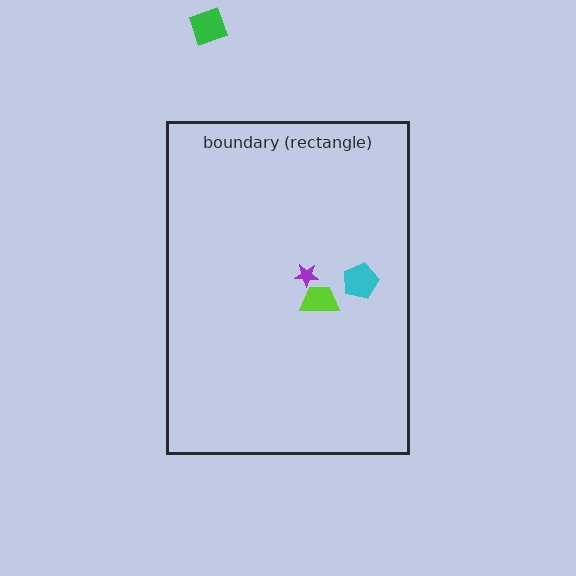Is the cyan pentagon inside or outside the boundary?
Inside.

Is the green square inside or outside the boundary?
Outside.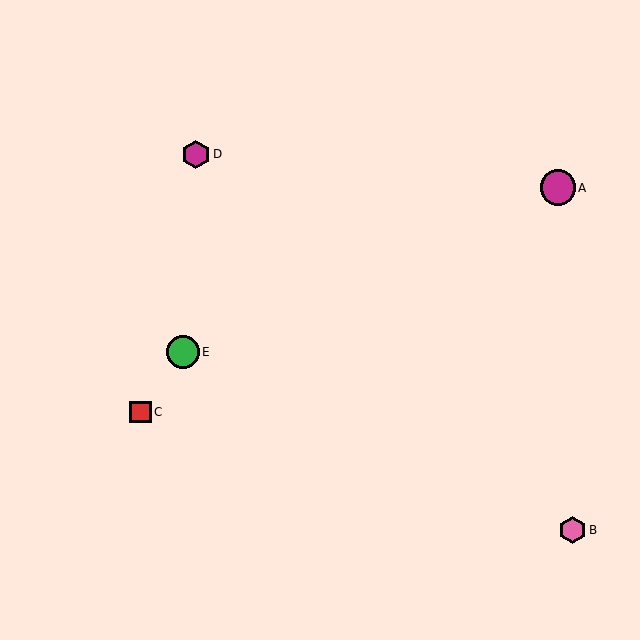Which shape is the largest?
The magenta circle (labeled A) is the largest.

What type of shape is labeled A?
Shape A is a magenta circle.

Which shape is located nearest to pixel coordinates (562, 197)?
The magenta circle (labeled A) at (558, 188) is nearest to that location.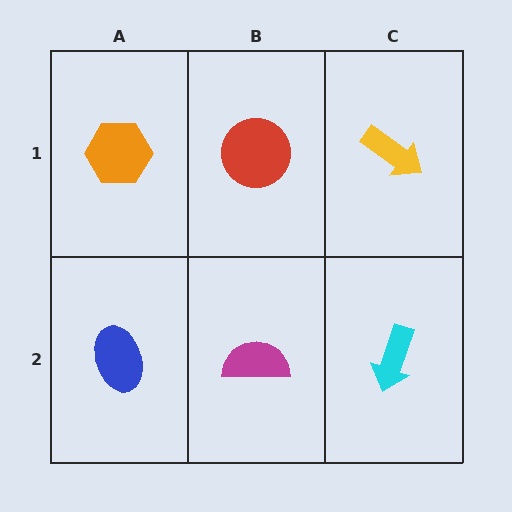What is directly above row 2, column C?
A yellow arrow.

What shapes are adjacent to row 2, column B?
A red circle (row 1, column B), a blue ellipse (row 2, column A), a cyan arrow (row 2, column C).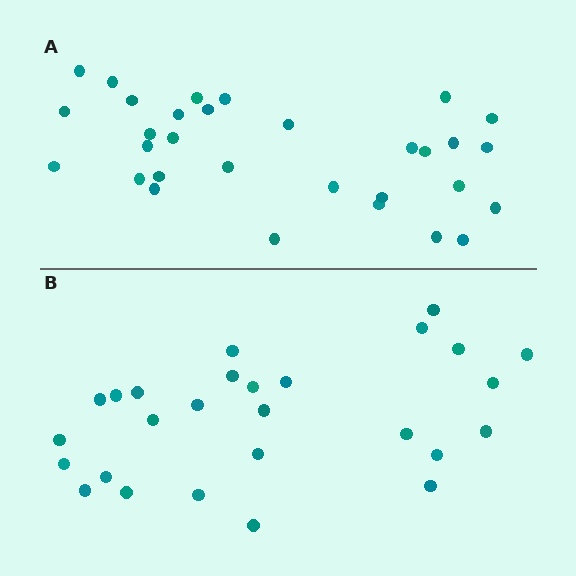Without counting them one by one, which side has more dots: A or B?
Region A (the top region) has more dots.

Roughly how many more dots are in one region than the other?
Region A has about 4 more dots than region B.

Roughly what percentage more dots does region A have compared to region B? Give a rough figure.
About 15% more.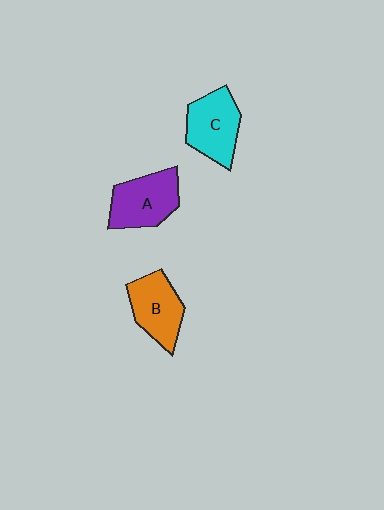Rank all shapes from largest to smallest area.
From largest to smallest: A (purple), C (cyan), B (orange).